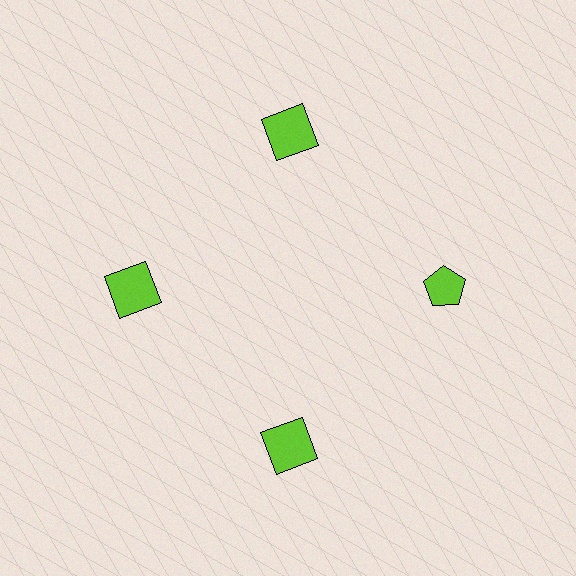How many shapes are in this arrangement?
There are 4 shapes arranged in a ring pattern.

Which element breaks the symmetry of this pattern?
The lime pentagon at roughly the 3 o'clock position breaks the symmetry. All other shapes are lime squares.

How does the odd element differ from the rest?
It has a different shape: pentagon instead of square.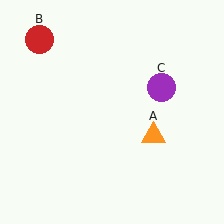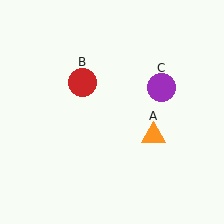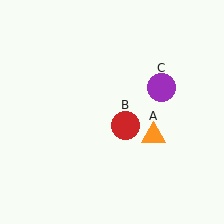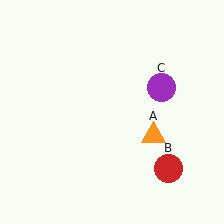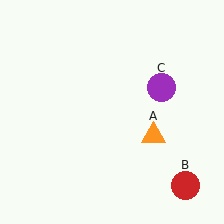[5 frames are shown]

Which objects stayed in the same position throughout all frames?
Orange triangle (object A) and purple circle (object C) remained stationary.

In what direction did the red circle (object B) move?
The red circle (object B) moved down and to the right.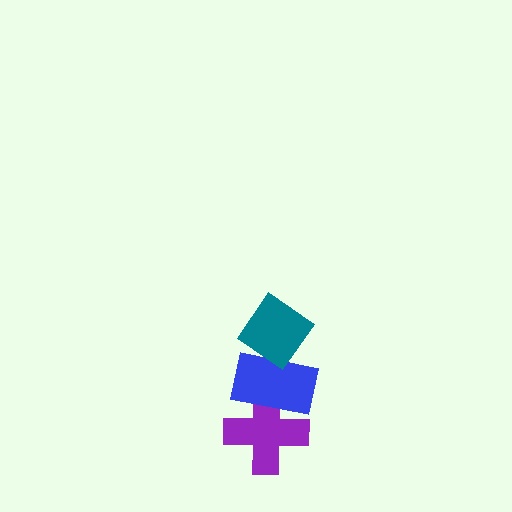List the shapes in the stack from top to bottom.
From top to bottom: the teal diamond, the blue rectangle, the purple cross.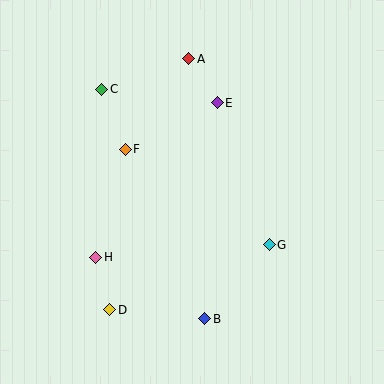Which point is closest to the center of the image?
Point F at (125, 149) is closest to the center.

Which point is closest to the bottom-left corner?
Point D is closest to the bottom-left corner.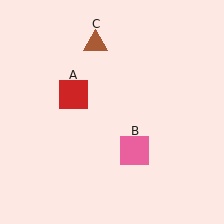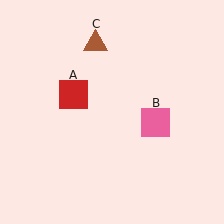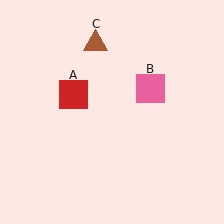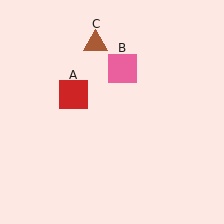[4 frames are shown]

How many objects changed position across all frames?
1 object changed position: pink square (object B).